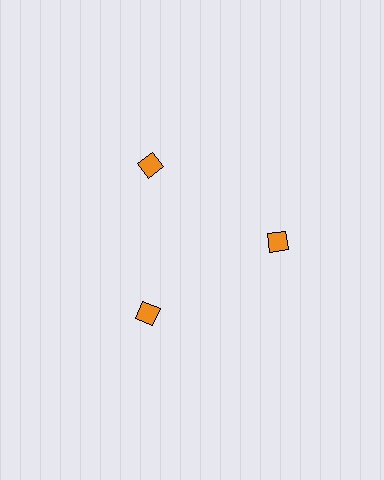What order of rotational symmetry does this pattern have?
This pattern has 3-fold rotational symmetry.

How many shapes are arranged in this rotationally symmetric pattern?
There are 3 shapes, arranged in 3 groups of 1.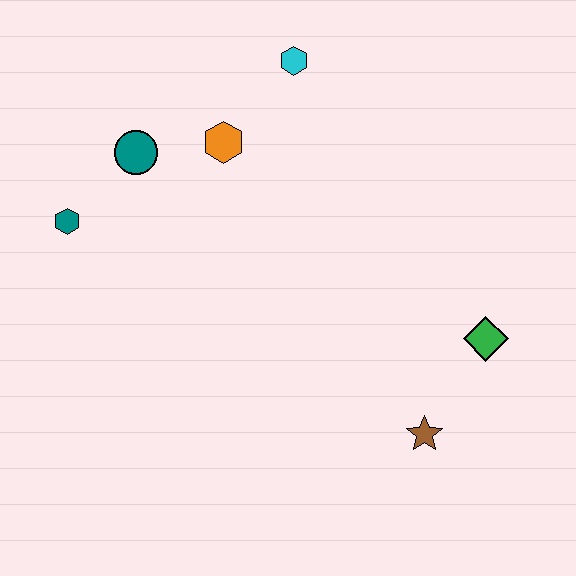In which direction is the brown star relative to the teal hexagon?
The brown star is to the right of the teal hexagon.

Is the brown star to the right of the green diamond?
No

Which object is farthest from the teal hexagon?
The green diamond is farthest from the teal hexagon.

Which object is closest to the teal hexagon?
The teal circle is closest to the teal hexagon.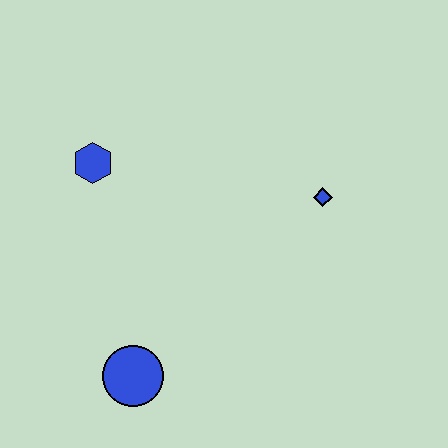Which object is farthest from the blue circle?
The blue diamond is farthest from the blue circle.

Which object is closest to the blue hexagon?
The blue circle is closest to the blue hexagon.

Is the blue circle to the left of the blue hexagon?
No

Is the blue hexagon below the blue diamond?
No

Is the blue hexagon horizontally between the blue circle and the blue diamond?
No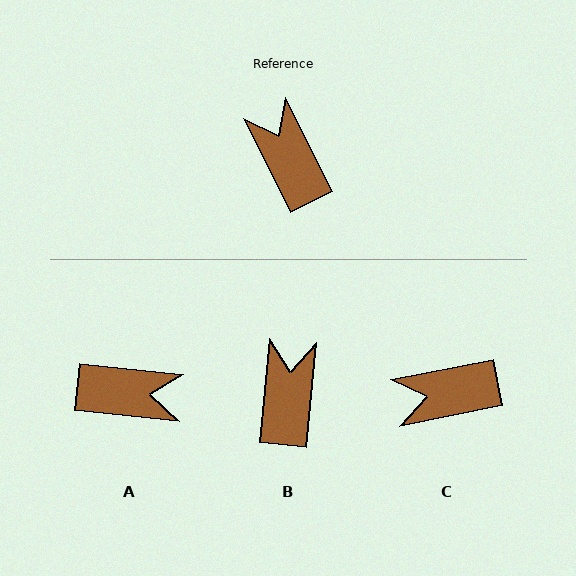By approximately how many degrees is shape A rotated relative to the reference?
Approximately 122 degrees clockwise.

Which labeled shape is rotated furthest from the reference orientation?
A, about 122 degrees away.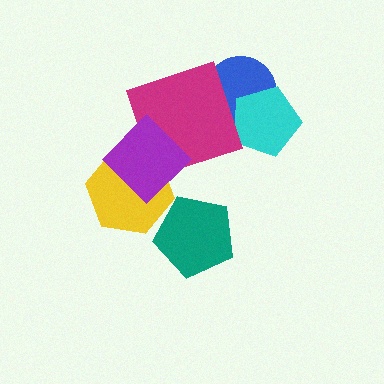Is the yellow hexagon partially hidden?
Yes, it is partially covered by another shape.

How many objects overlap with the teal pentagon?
1 object overlaps with the teal pentagon.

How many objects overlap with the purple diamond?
2 objects overlap with the purple diamond.